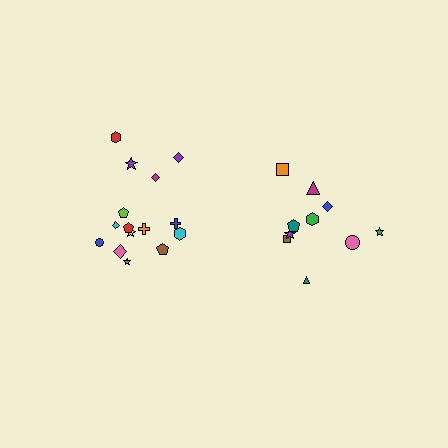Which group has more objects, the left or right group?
The left group.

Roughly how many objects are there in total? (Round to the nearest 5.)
Roughly 25 objects in total.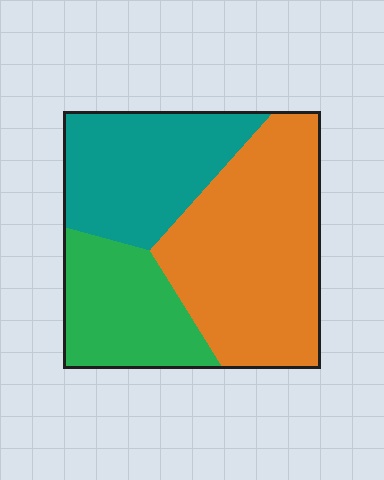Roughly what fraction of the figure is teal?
Teal covers 30% of the figure.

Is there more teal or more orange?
Orange.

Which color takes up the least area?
Green, at roughly 25%.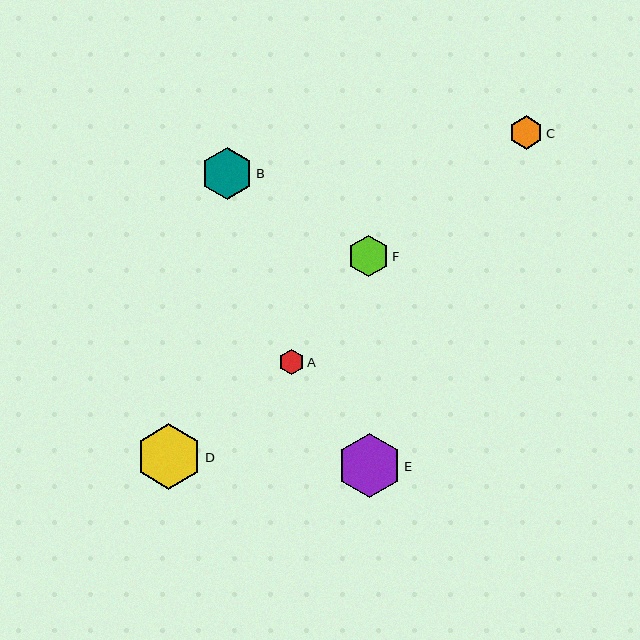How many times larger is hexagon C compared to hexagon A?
Hexagon C is approximately 1.3 times the size of hexagon A.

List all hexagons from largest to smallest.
From largest to smallest: D, E, B, F, C, A.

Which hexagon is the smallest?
Hexagon A is the smallest with a size of approximately 25 pixels.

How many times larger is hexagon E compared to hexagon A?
Hexagon E is approximately 2.6 times the size of hexagon A.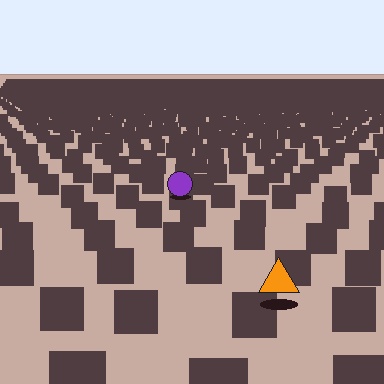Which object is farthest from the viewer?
The purple circle is farthest from the viewer. It appears smaller and the ground texture around it is denser.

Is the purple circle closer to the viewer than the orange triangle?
No. The orange triangle is closer — you can tell from the texture gradient: the ground texture is coarser near it.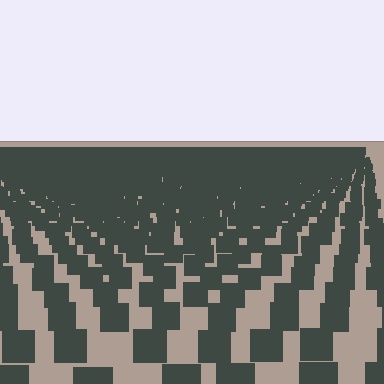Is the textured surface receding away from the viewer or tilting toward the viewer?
The surface is receding away from the viewer. Texture elements get smaller and denser toward the top.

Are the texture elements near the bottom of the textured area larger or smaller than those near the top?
Larger. Near the bottom, elements are closer to the viewer and appear at a bigger on-screen size.